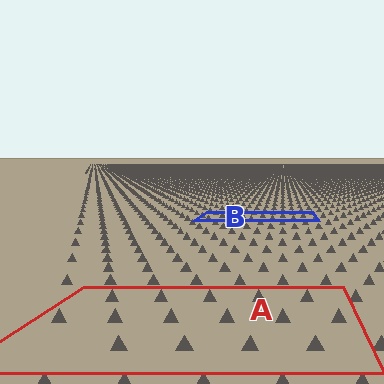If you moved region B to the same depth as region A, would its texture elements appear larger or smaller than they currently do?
They would appear larger. At a closer depth, the same texture elements are projected at a bigger on-screen size.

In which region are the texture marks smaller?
The texture marks are smaller in region B, because it is farther away.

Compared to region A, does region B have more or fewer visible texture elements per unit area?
Region B has more texture elements per unit area — they are packed more densely because it is farther away.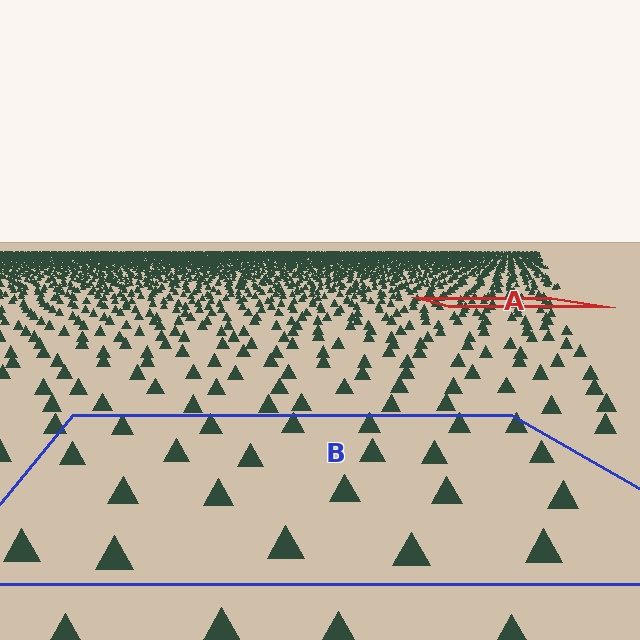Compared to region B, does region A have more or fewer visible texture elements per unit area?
Region A has more texture elements per unit area — they are packed more densely because it is farther away.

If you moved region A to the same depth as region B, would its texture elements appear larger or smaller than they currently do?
They would appear larger. At a closer depth, the same texture elements are projected at a bigger on-screen size.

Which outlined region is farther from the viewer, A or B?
Region A is farther from the viewer — the texture elements inside it appear smaller and more densely packed.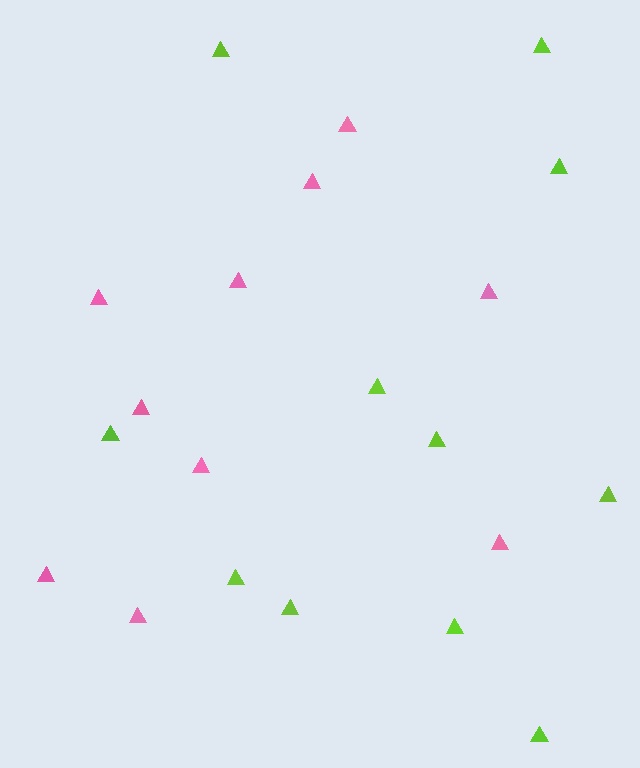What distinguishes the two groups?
There are 2 groups: one group of lime triangles (11) and one group of pink triangles (10).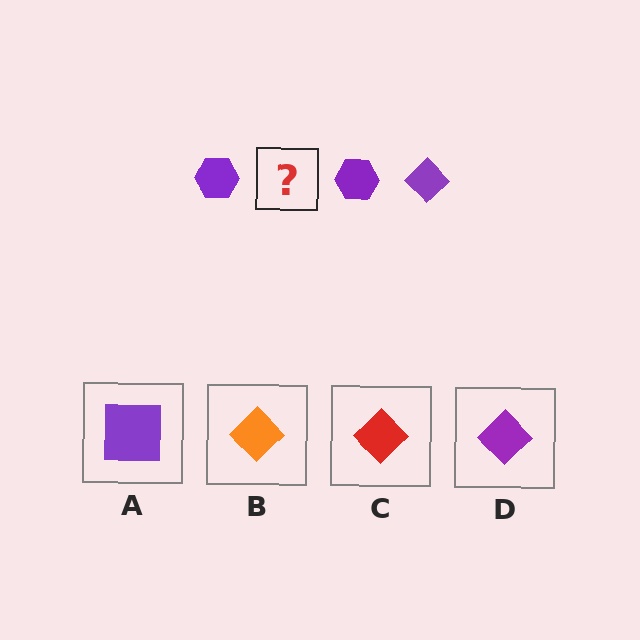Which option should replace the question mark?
Option D.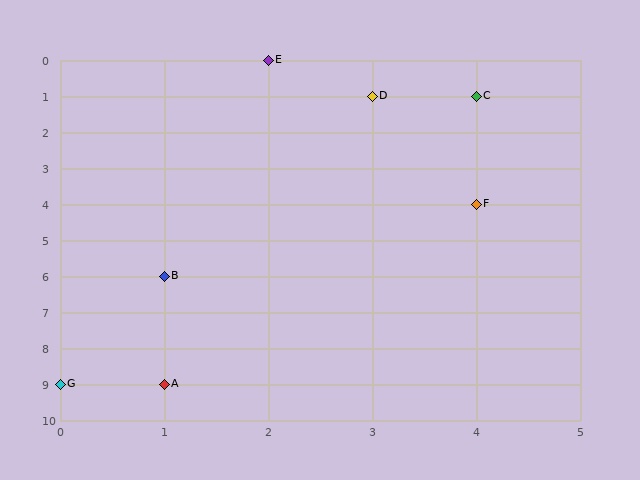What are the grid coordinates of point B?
Point B is at grid coordinates (1, 6).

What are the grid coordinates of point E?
Point E is at grid coordinates (2, 0).